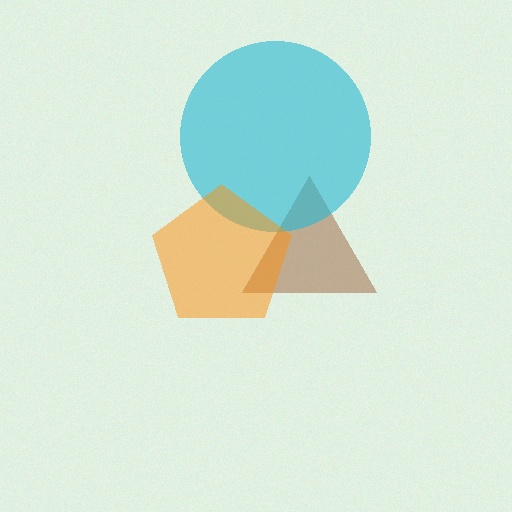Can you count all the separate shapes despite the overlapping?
Yes, there are 3 separate shapes.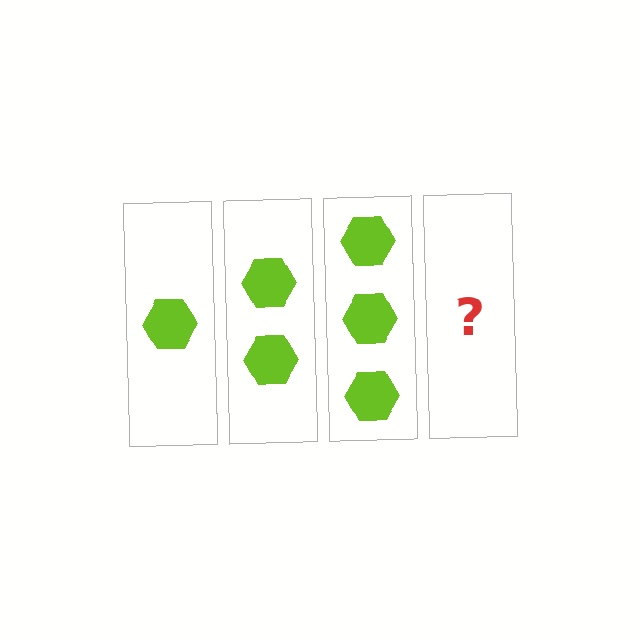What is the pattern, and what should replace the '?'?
The pattern is that each step adds one more hexagon. The '?' should be 4 hexagons.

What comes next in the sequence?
The next element should be 4 hexagons.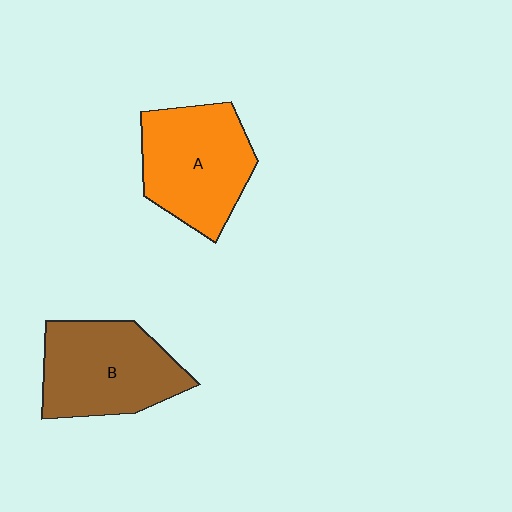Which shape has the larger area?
Shape B (brown).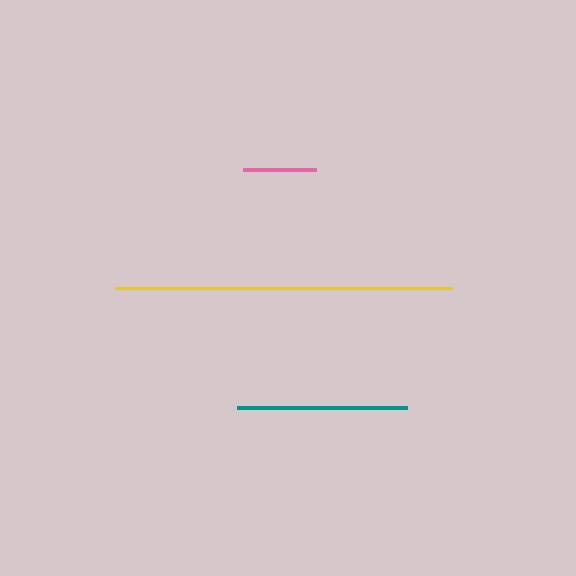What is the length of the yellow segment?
The yellow segment is approximately 337 pixels long.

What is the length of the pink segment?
The pink segment is approximately 73 pixels long.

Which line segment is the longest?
The yellow line is the longest at approximately 337 pixels.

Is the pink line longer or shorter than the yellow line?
The yellow line is longer than the pink line.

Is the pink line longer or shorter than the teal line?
The teal line is longer than the pink line.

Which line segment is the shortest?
The pink line is the shortest at approximately 73 pixels.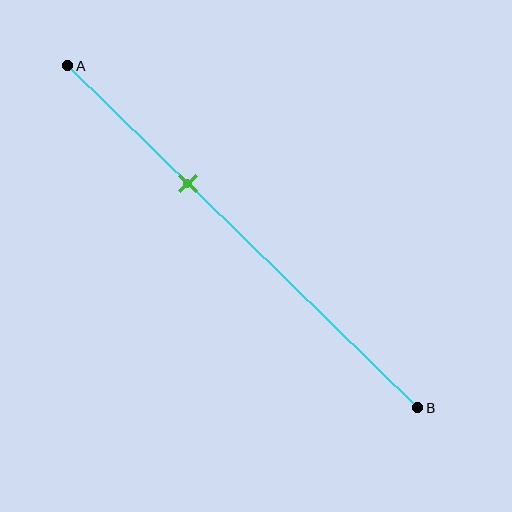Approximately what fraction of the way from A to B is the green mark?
The green mark is approximately 35% of the way from A to B.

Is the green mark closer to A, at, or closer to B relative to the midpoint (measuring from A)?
The green mark is closer to point A than the midpoint of segment AB.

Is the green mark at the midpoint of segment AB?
No, the mark is at about 35% from A, not at the 50% midpoint.